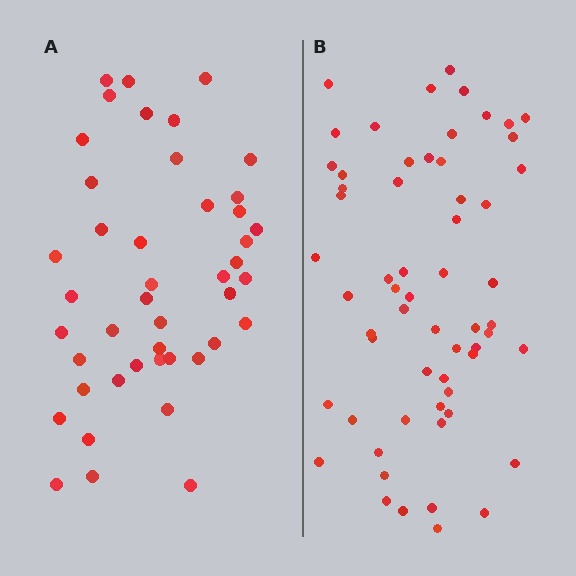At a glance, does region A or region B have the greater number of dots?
Region B (the right region) has more dots.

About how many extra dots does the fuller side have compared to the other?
Region B has approximately 15 more dots than region A.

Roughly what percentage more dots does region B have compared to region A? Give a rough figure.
About 35% more.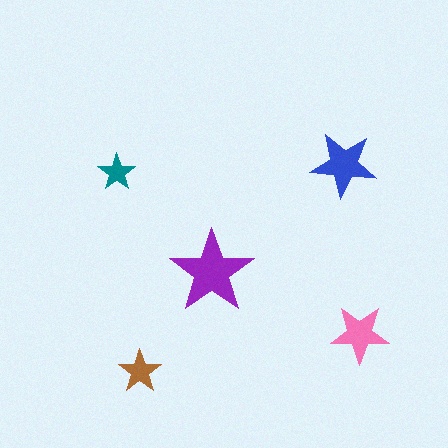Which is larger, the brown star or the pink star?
The pink one.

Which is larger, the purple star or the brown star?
The purple one.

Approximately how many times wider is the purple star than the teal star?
About 2 times wider.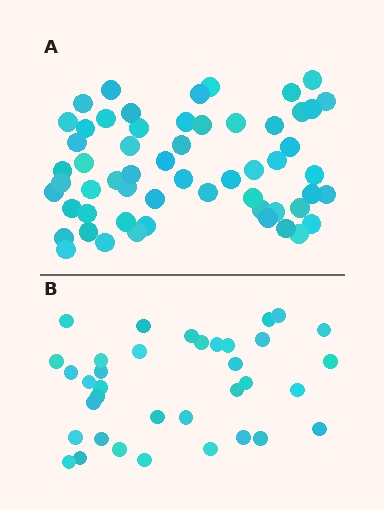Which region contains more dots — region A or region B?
Region A (the top region) has more dots.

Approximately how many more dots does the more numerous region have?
Region A has approximately 20 more dots than region B.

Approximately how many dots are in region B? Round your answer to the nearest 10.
About 40 dots. (The exact count is 36, which rounds to 40.)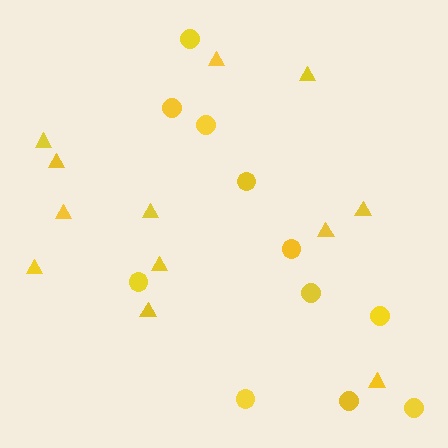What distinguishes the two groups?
There are 2 groups: one group of circles (11) and one group of triangles (12).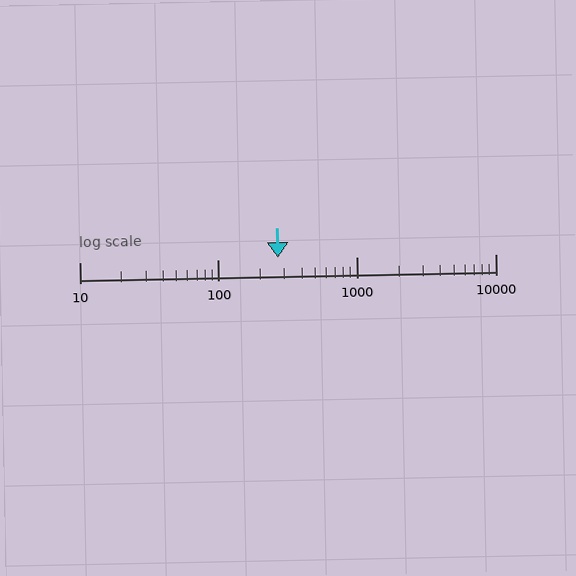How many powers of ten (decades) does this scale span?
The scale spans 3 decades, from 10 to 10000.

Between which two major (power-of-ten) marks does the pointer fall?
The pointer is between 100 and 1000.